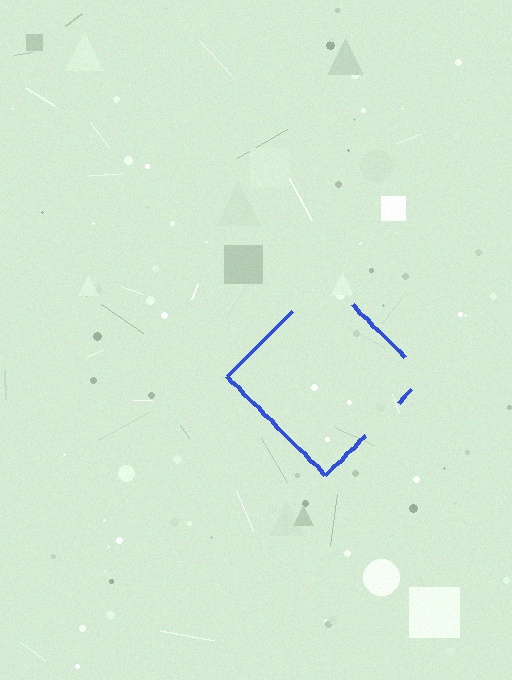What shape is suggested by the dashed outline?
The dashed outline suggests a diamond.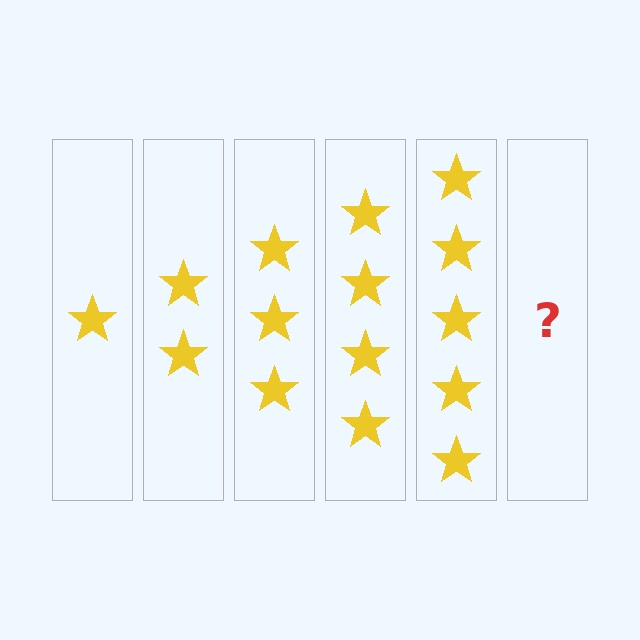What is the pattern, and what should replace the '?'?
The pattern is that each step adds one more star. The '?' should be 6 stars.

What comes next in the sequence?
The next element should be 6 stars.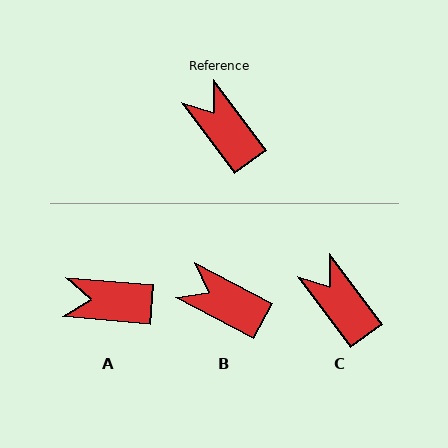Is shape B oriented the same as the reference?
No, it is off by about 26 degrees.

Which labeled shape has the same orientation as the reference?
C.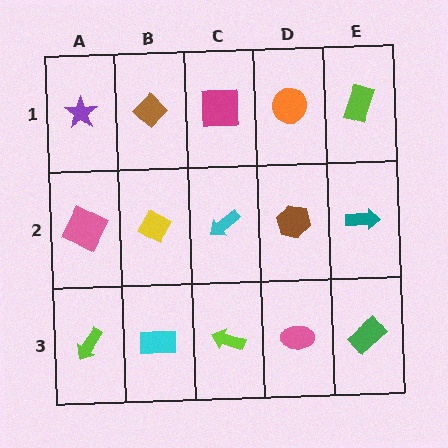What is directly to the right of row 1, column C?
An orange circle.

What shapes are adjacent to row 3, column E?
A teal arrow (row 2, column E), a pink ellipse (row 3, column D).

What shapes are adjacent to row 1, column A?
A pink square (row 2, column A), a brown diamond (row 1, column B).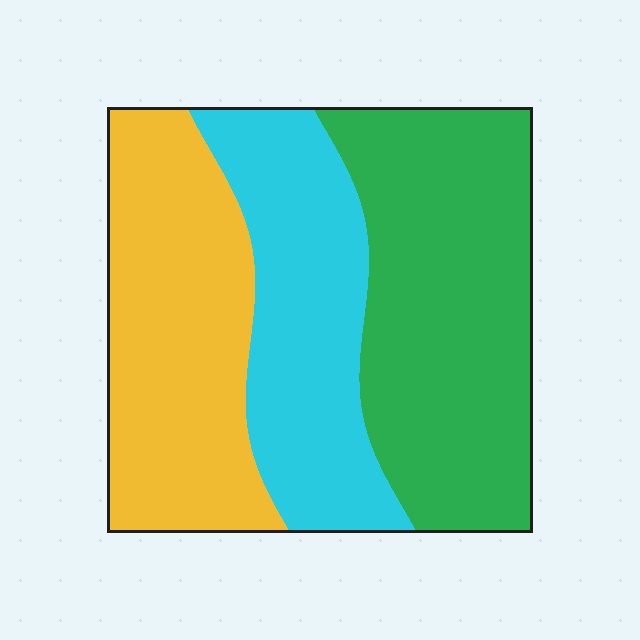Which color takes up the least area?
Cyan, at roughly 30%.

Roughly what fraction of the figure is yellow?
Yellow covers around 30% of the figure.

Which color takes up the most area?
Green, at roughly 40%.